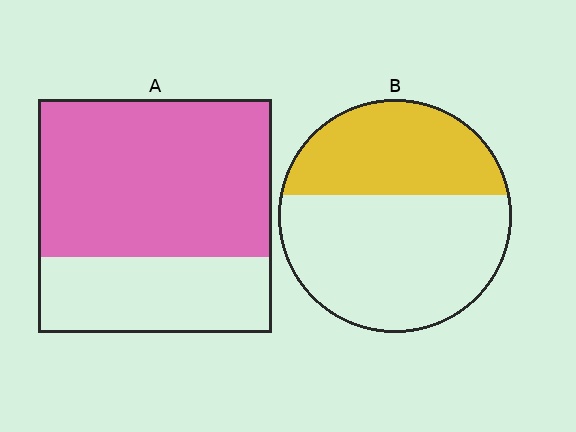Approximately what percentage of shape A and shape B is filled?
A is approximately 70% and B is approximately 40%.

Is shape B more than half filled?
No.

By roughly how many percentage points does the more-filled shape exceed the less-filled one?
By roughly 30 percentage points (A over B).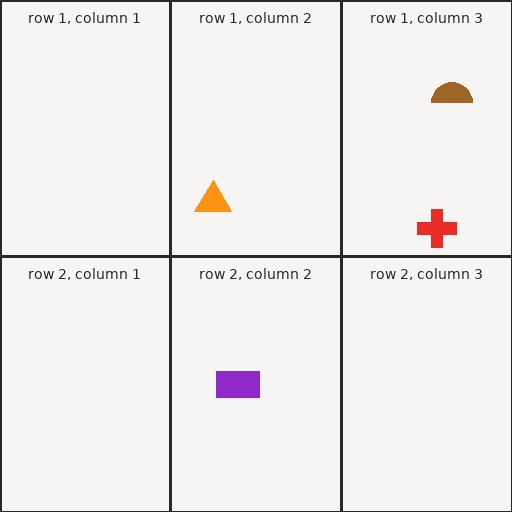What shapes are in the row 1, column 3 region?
The red cross, the brown semicircle.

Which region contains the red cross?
The row 1, column 3 region.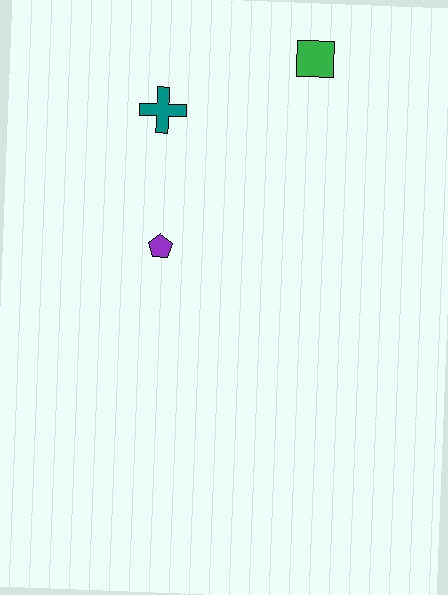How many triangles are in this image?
There are no triangles.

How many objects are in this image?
There are 3 objects.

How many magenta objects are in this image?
There are no magenta objects.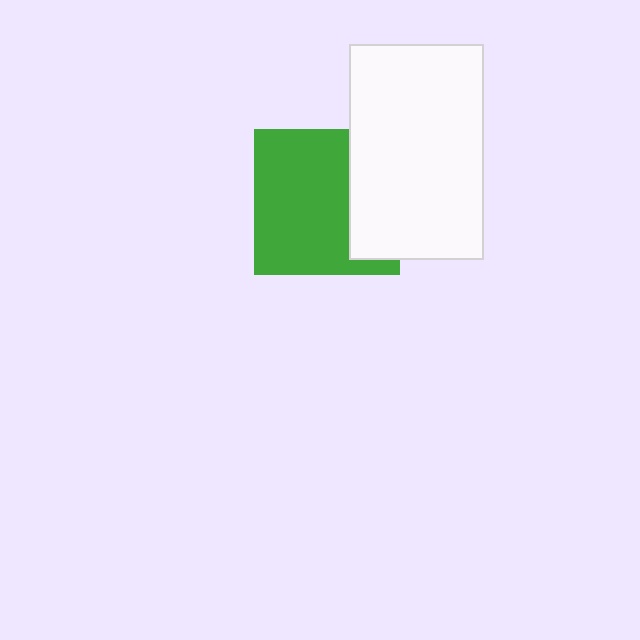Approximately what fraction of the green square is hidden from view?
Roughly 30% of the green square is hidden behind the white rectangle.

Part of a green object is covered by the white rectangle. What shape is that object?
It is a square.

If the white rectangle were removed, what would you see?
You would see the complete green square.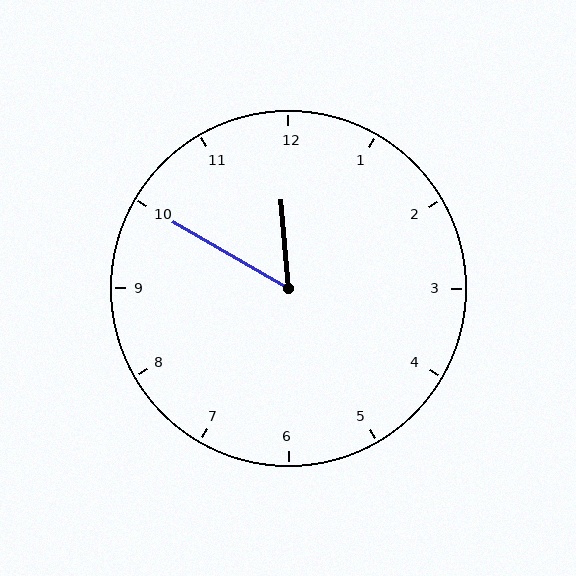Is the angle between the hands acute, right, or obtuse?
It is acute.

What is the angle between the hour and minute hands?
Approximately 55 degrees.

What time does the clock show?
11:50.